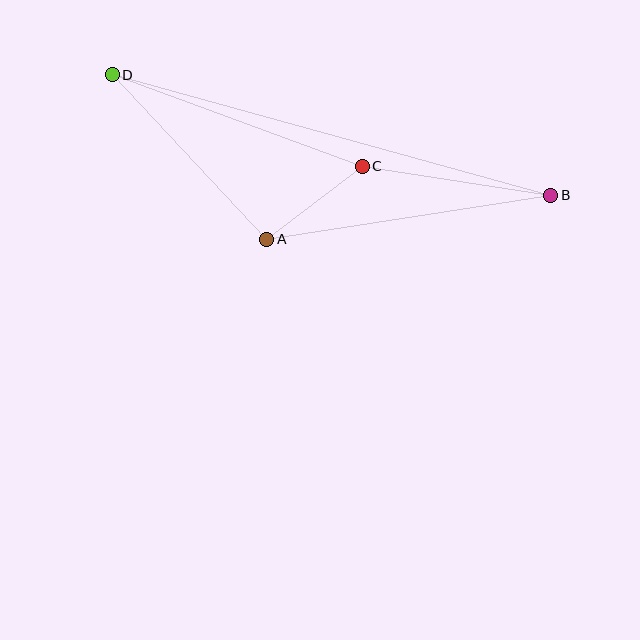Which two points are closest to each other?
Points A and C are closest to each other.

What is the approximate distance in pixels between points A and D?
The distance between A and D is approximately 225 pixels.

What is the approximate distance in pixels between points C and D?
The distance between C and D is approximately 266 pixels.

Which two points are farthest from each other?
Points B and D are farthest from each other.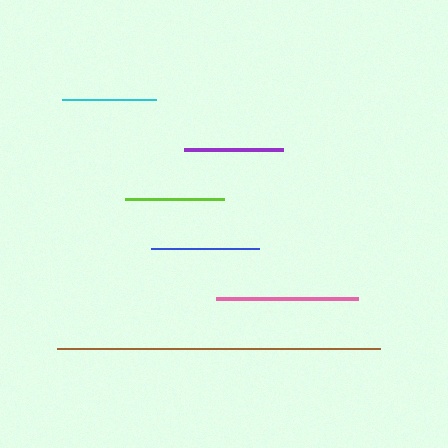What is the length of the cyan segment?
The cyan segment is approximately 93 pixels long.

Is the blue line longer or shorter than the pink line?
The pink line is longer than the blue line.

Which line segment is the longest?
The brown line is the longest at approximately 323 pixels.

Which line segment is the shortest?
The cyan line is the shortest at approximately 93 pixels.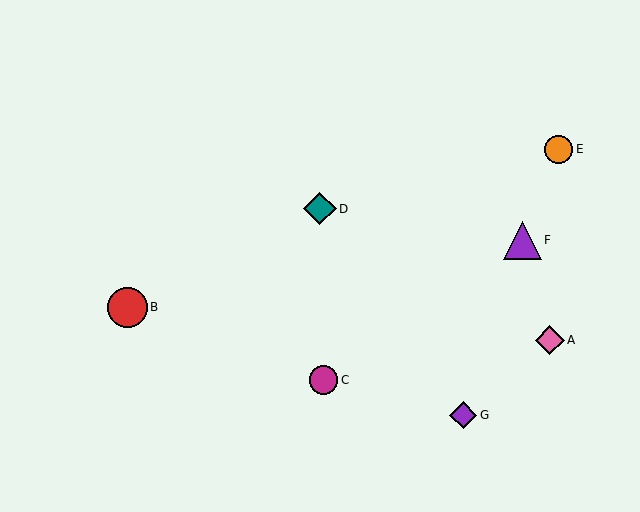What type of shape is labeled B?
Shape B is a red circle.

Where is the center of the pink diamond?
The center of the pink diamond is at (550, 340).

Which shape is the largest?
The red circle (labeled B) is the largest.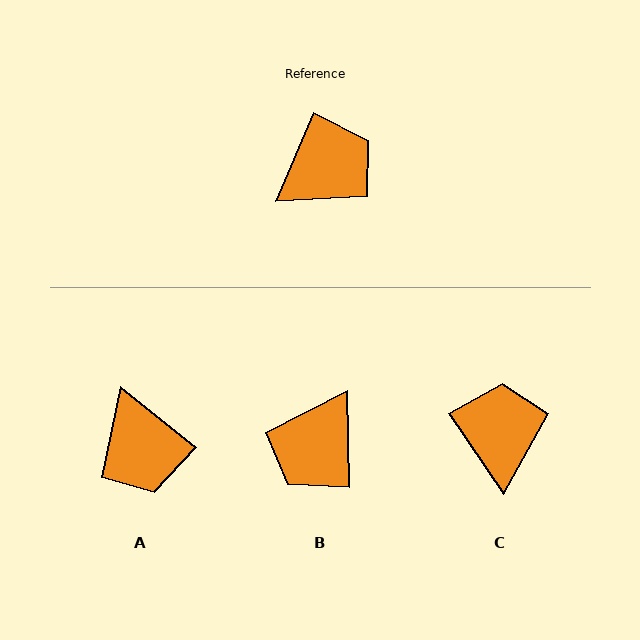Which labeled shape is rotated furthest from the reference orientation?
B, about 156 degrees away.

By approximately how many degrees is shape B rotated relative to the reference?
Approximately 156 degrees clockwise.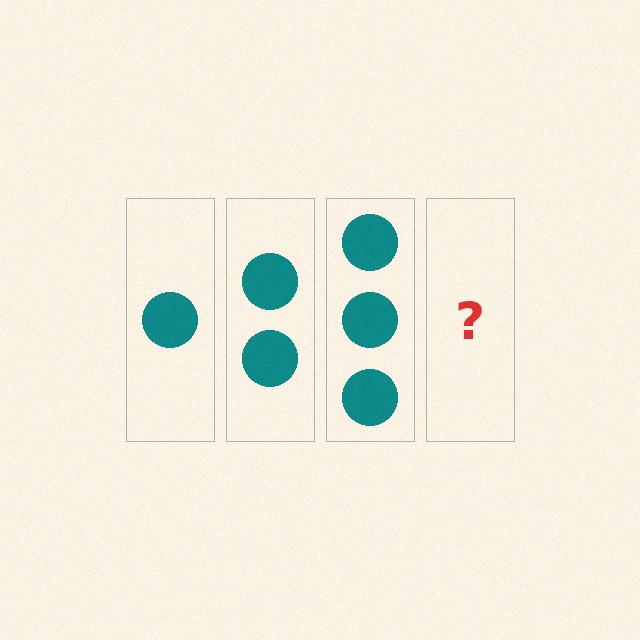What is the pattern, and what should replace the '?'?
The pattern is that each step adds one more circle. The '?' should be 4 circles.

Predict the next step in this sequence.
The next step is 4 circles.